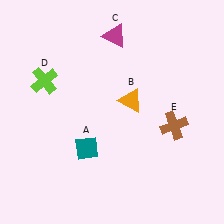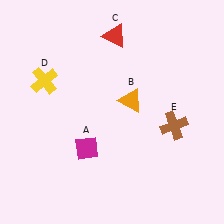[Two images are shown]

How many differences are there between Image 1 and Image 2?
There are 3 differences between the two images.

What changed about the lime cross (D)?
In Image 1, D is lime. In Image 2, it changed to yellow.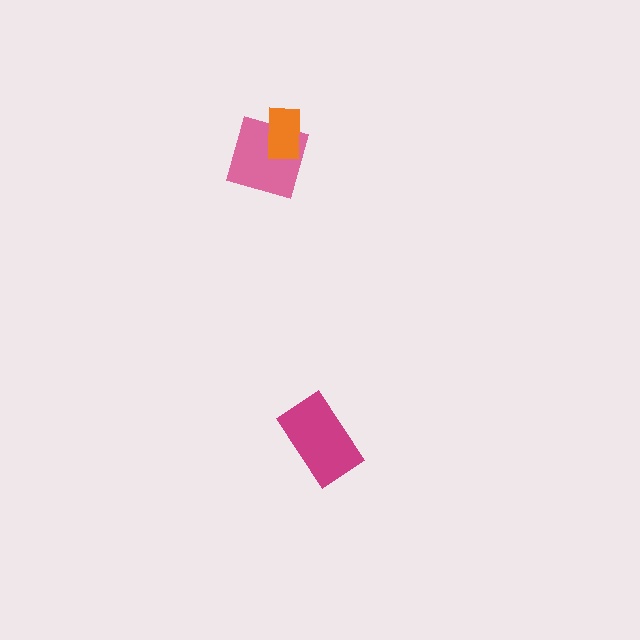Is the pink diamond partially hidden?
Yes, it is partially covered by another shape.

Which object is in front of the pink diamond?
The orange rectangle is in front of the pink diamond.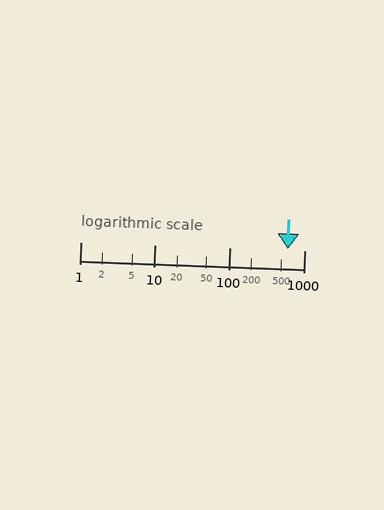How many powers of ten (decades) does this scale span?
The scale spans 3 decades, from 1 to 1000.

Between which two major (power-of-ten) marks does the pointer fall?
The pointer is between 100 and 1000.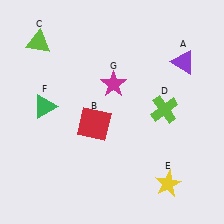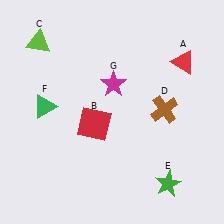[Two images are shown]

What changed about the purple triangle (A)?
In Image 1, A is purple. In Image 2, it changed to red.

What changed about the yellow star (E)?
In Image 1, E is yellow. In Image 2, it changed to green.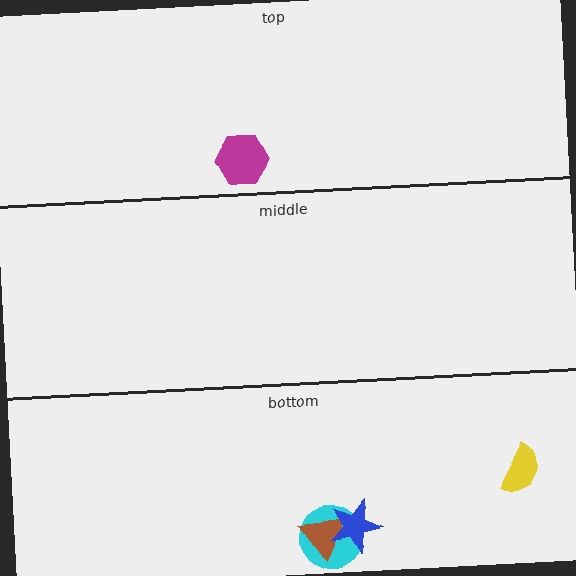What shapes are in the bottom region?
The cyan circle, the brown triangle, the yellow semicircle, the blue star.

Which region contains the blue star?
The bottom region.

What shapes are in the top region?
The magenta hexagon.